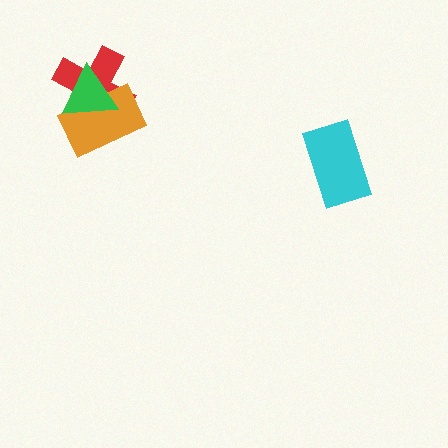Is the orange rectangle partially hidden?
Yes, it is partially covered by another shape.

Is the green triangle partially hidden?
No, no other shape covers it.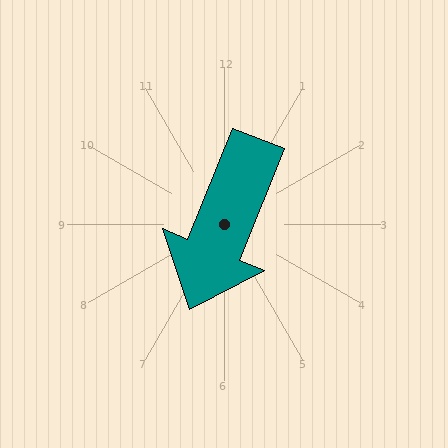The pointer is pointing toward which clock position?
Roughly 7 o'clock.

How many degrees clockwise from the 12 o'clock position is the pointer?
Approximately 202 degrees.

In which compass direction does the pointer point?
South.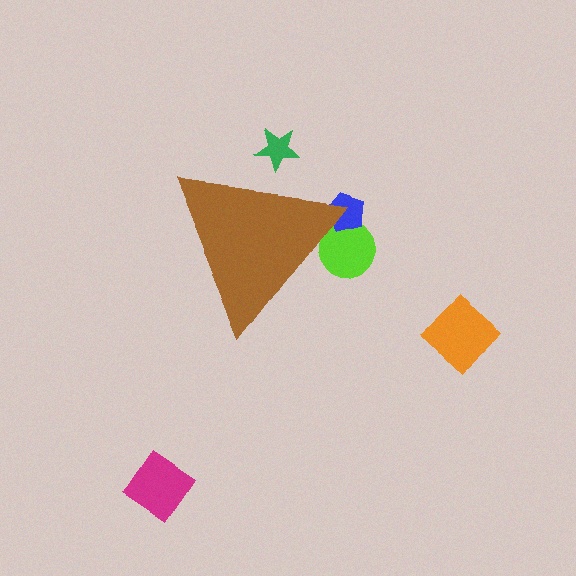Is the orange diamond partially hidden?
No, the orange diamond is fully visible.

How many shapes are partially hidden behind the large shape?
3 shapes are partially hidden.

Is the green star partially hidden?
Yes, the green star is partially hidden behind the brown triangle.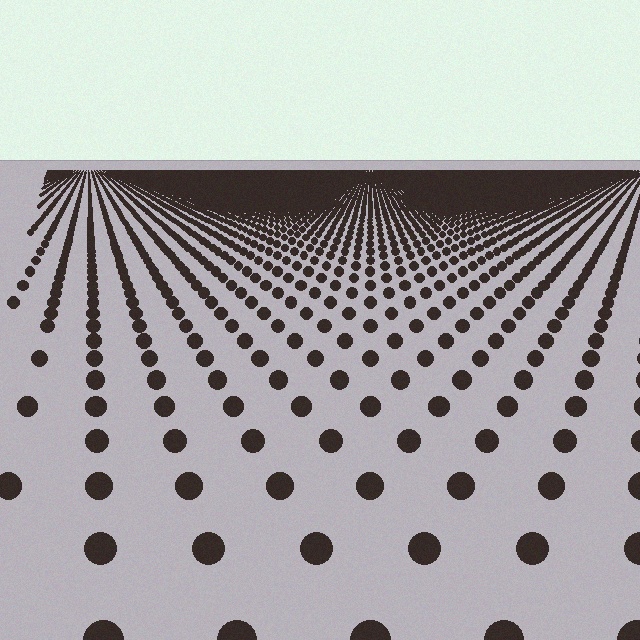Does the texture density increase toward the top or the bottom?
Density increases toward the top.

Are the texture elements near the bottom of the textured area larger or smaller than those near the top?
Larger. Near the bottom, elements are closer to the viewer and appear at a bigger on-screen size.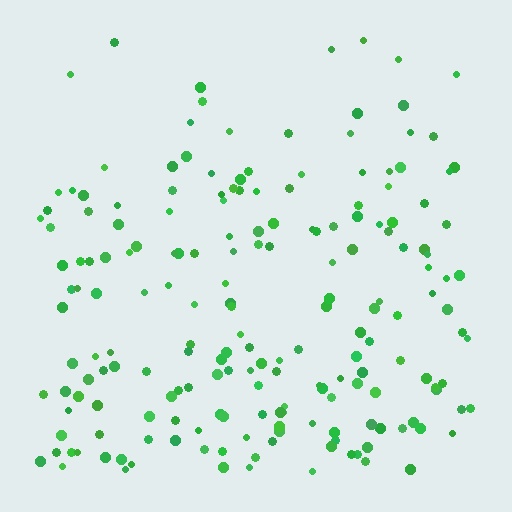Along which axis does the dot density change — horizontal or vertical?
Vertical.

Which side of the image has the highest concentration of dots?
The bottom.